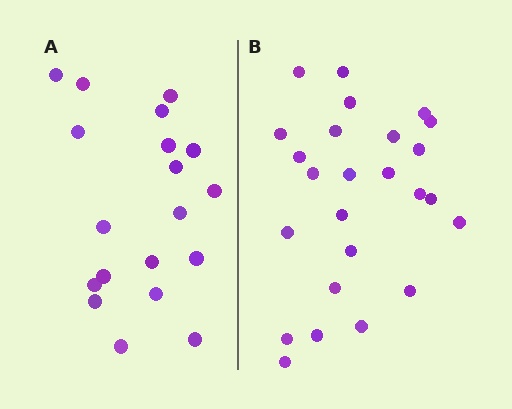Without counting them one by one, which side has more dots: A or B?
Region B (the right region) has more dots.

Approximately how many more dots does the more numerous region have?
Region B has about 6 more dots than region A.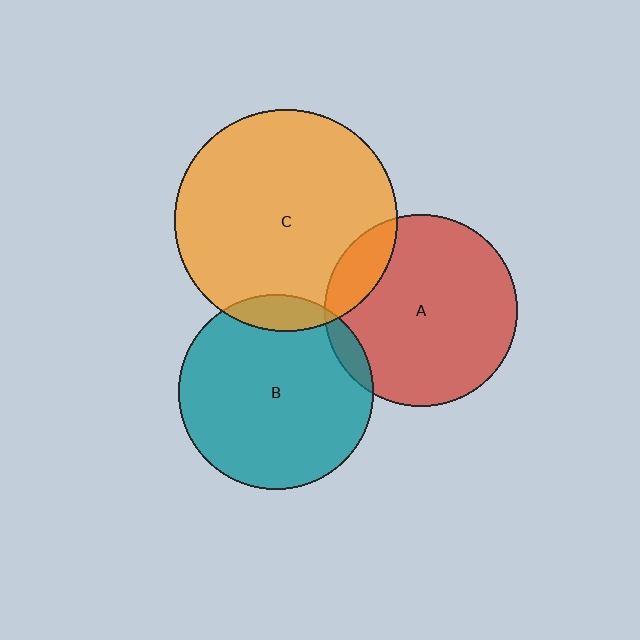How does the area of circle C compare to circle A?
Approximately 1.3 times.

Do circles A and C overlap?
Yes.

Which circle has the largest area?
Circle C (orange).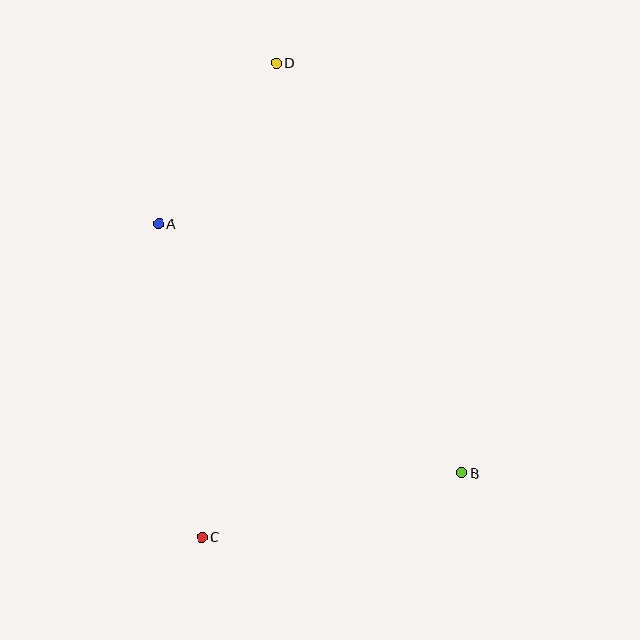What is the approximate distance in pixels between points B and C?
The distance between B and C is approximately 268 pixels.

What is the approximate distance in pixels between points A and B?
The distance between A and B is approximately 392 pixels.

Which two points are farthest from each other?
Points C and D are farthest from each other.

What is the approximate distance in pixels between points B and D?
The distance between B and D is approximately 450 pixels.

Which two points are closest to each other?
Points A and D are closest to each other.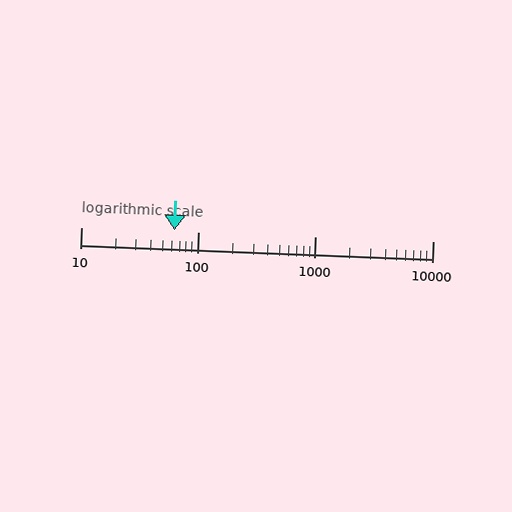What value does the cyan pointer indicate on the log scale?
The pointer indicates approximately 63.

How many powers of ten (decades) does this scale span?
The scale spans 3 decades, from 10 to 10000.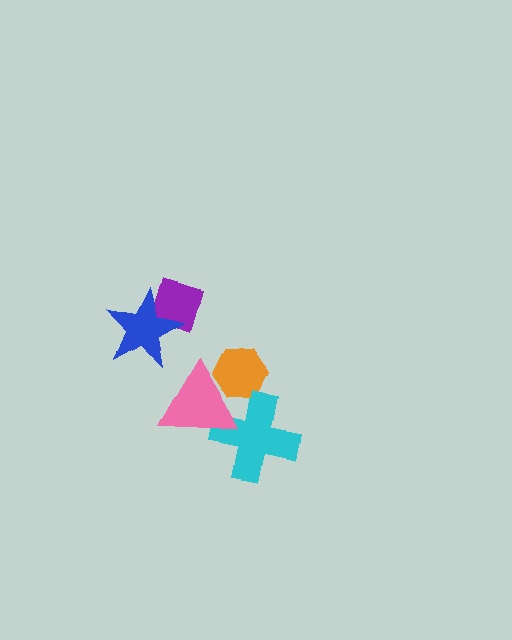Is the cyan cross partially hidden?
Yes, it is partially covered by another shape.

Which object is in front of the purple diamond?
The blue star is in front of the purple diamond.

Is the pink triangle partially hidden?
No, no other shape covers it.